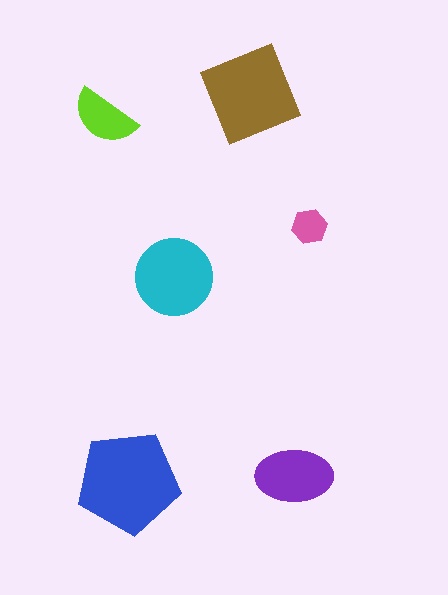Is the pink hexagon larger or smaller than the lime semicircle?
Smaller.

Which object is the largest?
The blue pentagon.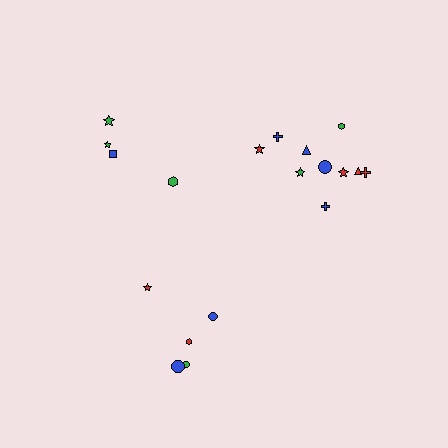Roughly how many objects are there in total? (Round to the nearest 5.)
Roughly 20 objects in total.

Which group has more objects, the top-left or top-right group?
The top-right group.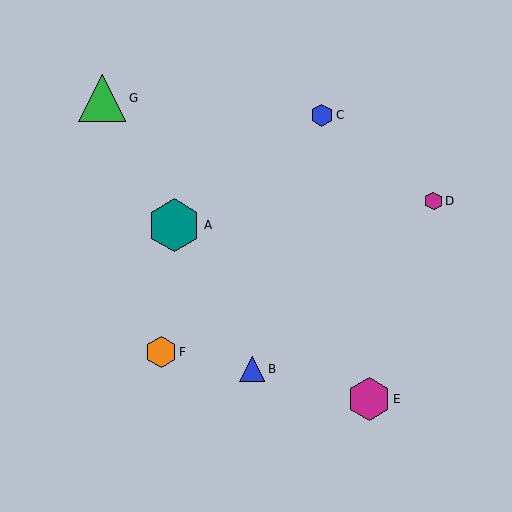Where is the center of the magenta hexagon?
The center of the magenta hexagon is at (434, 201).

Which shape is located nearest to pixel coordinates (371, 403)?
The magenta hexagon (labeled E) at (369, 399) is nearest to that location.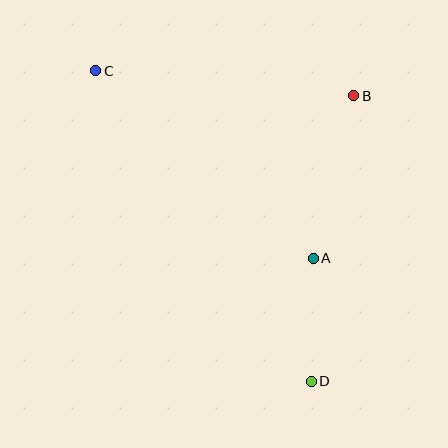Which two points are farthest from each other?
Points C and D are farthest from each other.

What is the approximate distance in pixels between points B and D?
The distance between B and D is approximately 288 pixels.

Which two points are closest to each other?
Points A and D are closest to each other.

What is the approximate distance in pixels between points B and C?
The distance between B and C is approximately 259 pixels.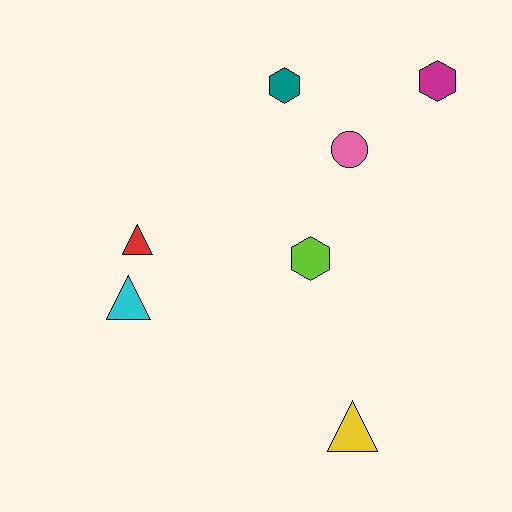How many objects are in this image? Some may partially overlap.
There are 7 objects.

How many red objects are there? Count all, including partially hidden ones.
There is 1 red object.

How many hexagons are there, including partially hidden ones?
There are 3 hexagons.